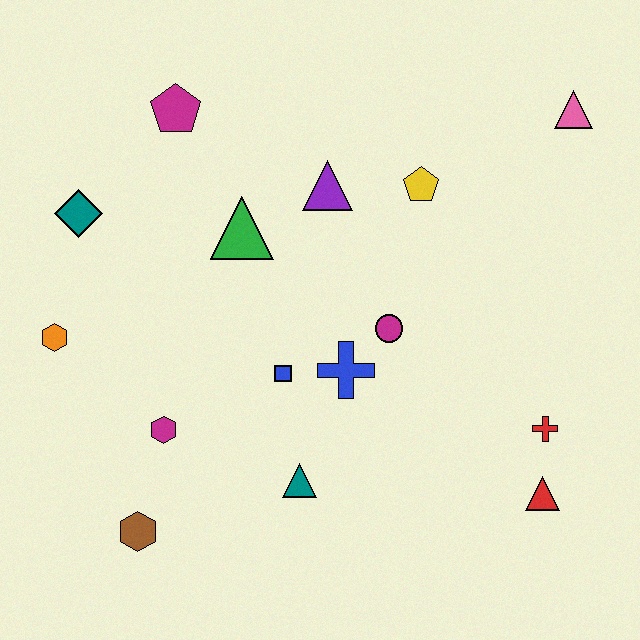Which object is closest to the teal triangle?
The blue square is closest to the teal triangle.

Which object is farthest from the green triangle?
The red triangle is farthest from the green triangle.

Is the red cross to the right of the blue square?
Yes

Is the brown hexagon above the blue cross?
No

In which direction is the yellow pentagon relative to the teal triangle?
The yellow pentagon is above the teal triangle.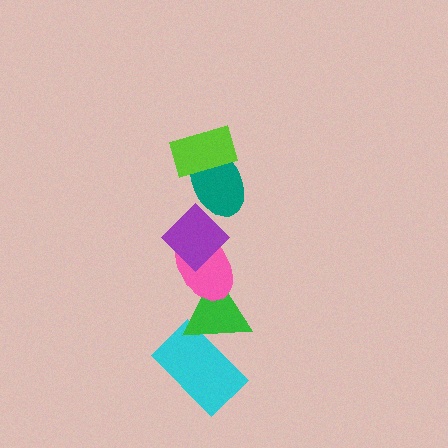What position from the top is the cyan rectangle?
The cyan rectangle is 6th from the top.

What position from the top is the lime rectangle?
The lime rectangle is 1st from the top.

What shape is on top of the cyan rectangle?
The green triangle is on top of the cyan rectangle.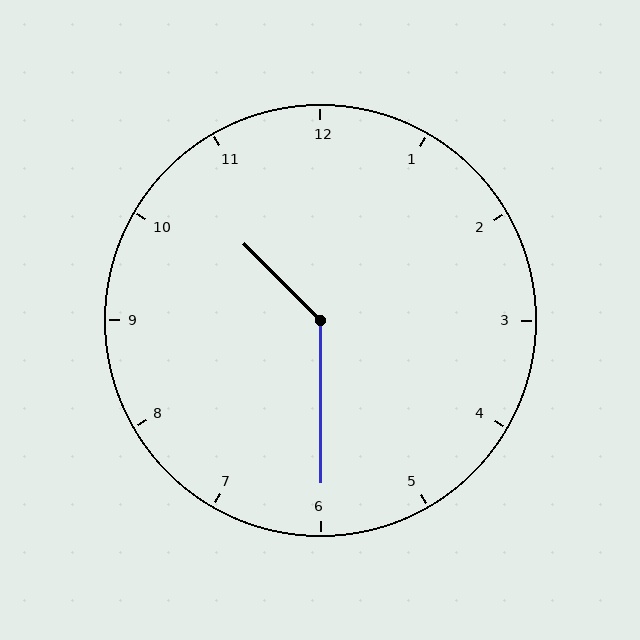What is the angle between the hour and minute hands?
Approximately 135 degrees.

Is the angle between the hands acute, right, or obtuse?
It is obtuse.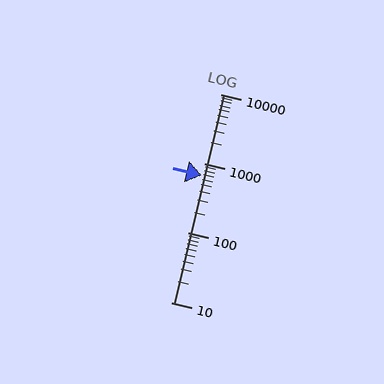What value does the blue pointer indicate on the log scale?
The pointer indicates approximately 680.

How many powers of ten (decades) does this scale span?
The scale spans 3 decades, from 10 to 10000.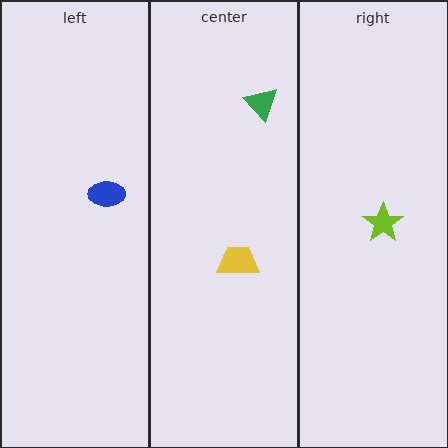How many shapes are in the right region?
1.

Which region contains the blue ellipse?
The left region.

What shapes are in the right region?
The lime star.